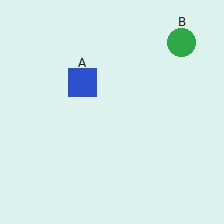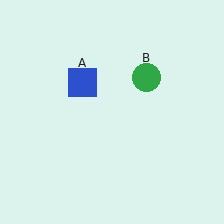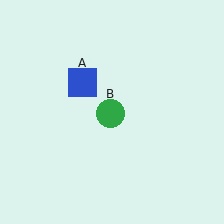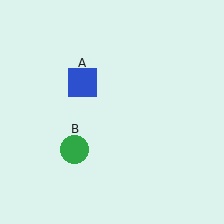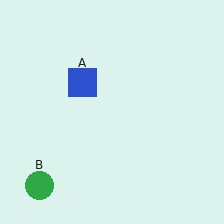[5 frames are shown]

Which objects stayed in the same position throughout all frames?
Blue square (object A) remained stationary.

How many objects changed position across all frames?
1 object changed position: green circle (object B).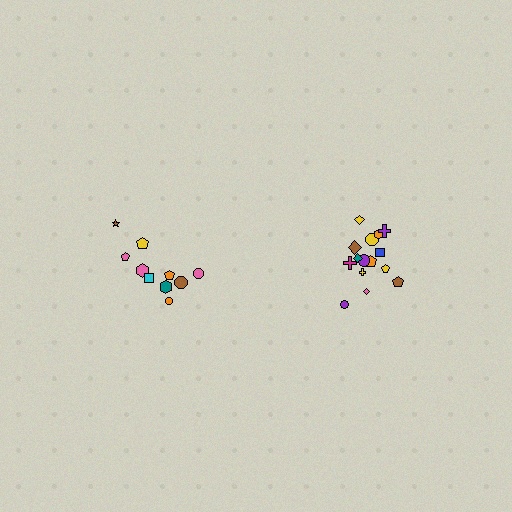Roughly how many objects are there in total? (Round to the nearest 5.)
Roughly 25 objects in total.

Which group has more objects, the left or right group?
The right group.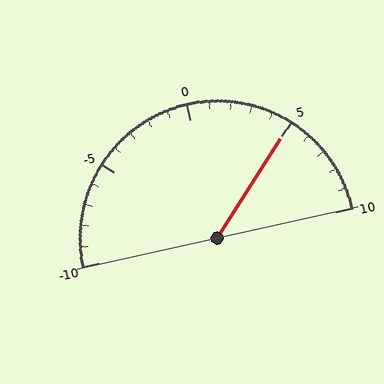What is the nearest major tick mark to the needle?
The nearest major tick mark is 5.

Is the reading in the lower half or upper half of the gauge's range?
The reading is in the upper half of the range (-10 to 10).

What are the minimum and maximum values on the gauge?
The gauge ranges from -10 to 10.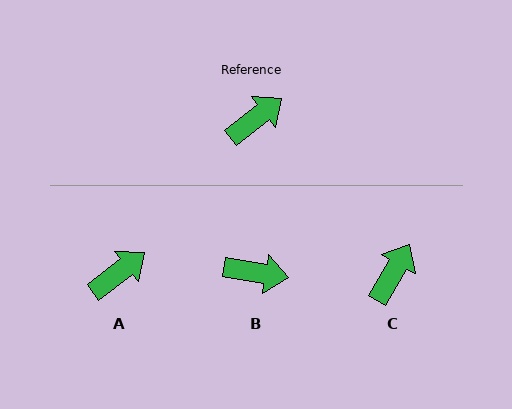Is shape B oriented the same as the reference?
No, it is off by about 47 degrees.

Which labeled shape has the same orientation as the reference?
A.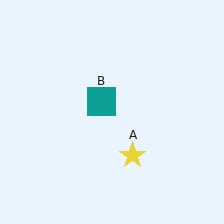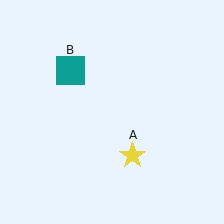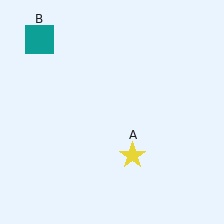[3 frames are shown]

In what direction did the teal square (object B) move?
The teal square (object B) moved up and to the left.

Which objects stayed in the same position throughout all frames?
Yellow star (object A) remained stationary.